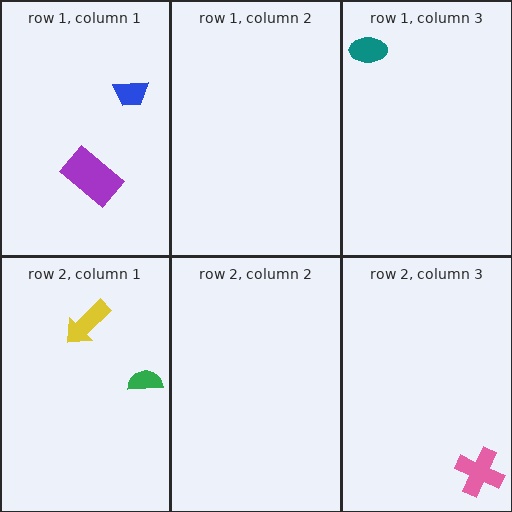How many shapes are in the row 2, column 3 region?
1.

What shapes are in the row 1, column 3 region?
The teal ellipse.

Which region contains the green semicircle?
The row 2, column 1 region.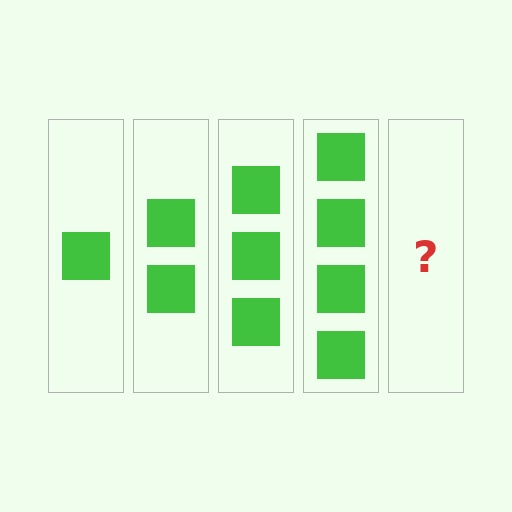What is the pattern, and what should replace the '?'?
The pattern is that each step adds one more square. The '?' should be 5 squares.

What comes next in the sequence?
The next element should be 5 squares.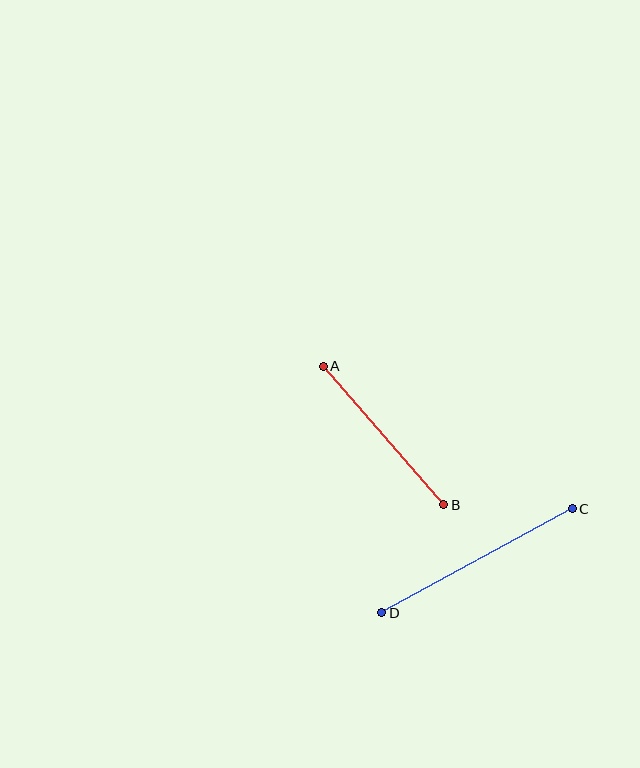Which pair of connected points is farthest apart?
Points C and D are farthest apart.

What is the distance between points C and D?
The distance is approximately 217 pixels.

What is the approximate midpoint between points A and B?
The midpoint is at approximately (383, 435) pixels.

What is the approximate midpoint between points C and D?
The midpoint is at approximately (477, 561) pixels.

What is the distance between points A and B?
The distance is approximately 184 pixels.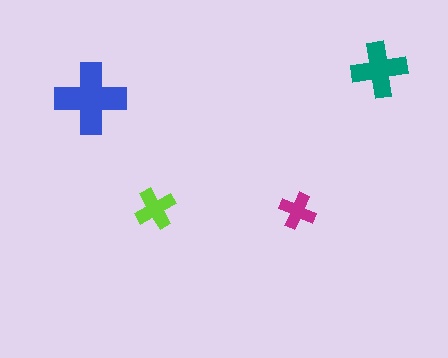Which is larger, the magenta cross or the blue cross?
The blue one.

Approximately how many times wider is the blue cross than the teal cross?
About 1.5 times wider.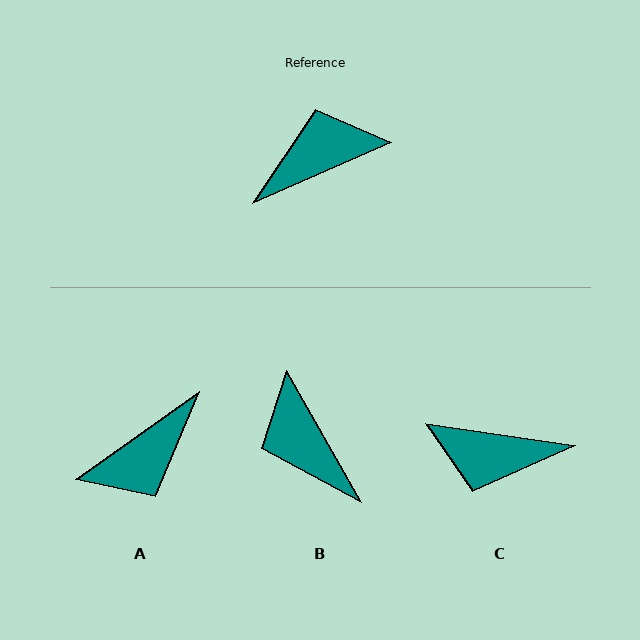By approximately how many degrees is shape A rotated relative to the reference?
Approximately 169 degrees clockwise.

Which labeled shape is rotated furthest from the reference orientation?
A, about 169 degrees away.